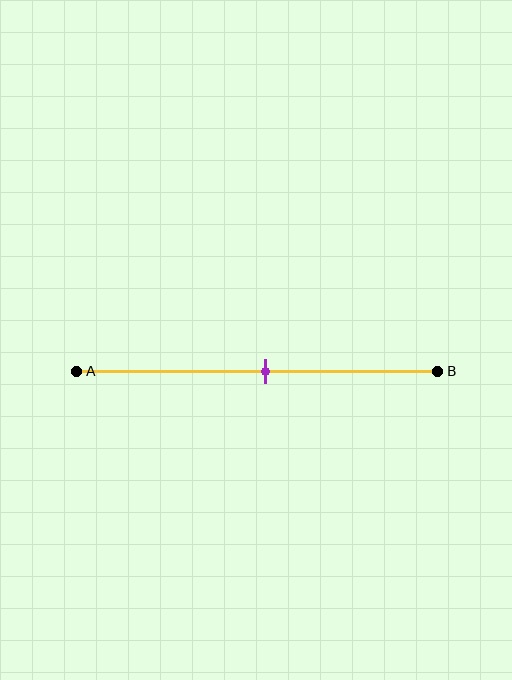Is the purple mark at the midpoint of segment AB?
Yes, the mark is approximately at the midpoint.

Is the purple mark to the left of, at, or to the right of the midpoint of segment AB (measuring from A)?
The purple mark is approximately at the midpoint of segment AB.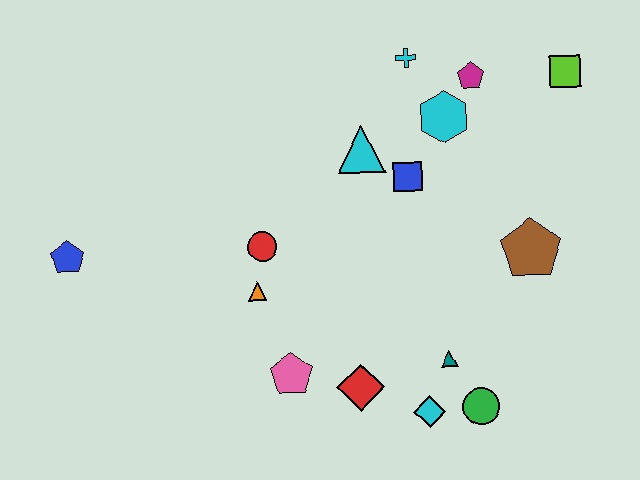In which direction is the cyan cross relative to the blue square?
The cyan cross is above the blue square.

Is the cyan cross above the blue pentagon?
Yes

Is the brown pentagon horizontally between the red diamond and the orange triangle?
No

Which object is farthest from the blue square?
The blue pentagon is farthest from the blue square.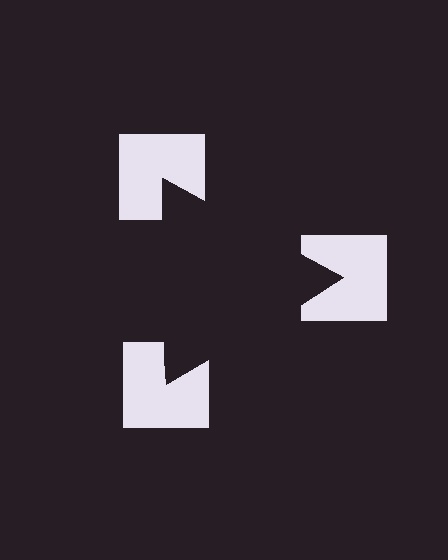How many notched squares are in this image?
There are 3 — one at each vertex of the illusory triangle.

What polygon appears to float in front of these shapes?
An illusory triangle — its edges are inferred from the aligned wedge cuts in the notched squares, not physically drawn.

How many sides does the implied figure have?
3 sides.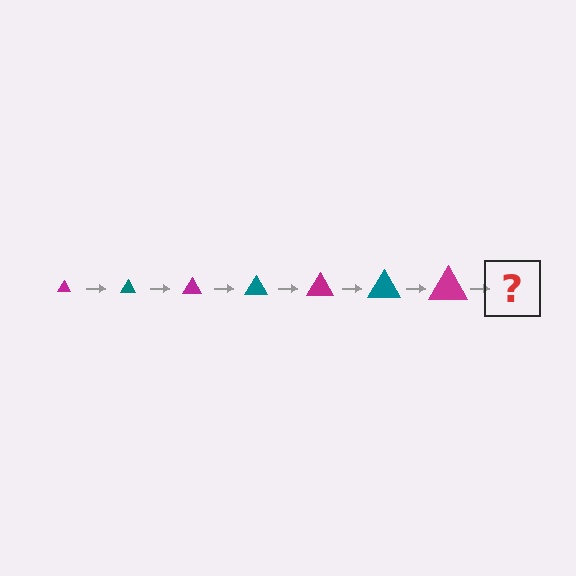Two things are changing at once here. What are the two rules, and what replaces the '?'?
The two rules are that the triangle grows larger each step and the color cycles through magenta and teal. The '?' should be a teal triangle, larger than the previous one.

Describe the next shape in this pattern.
It should be a teal triangle, larger than the previous one.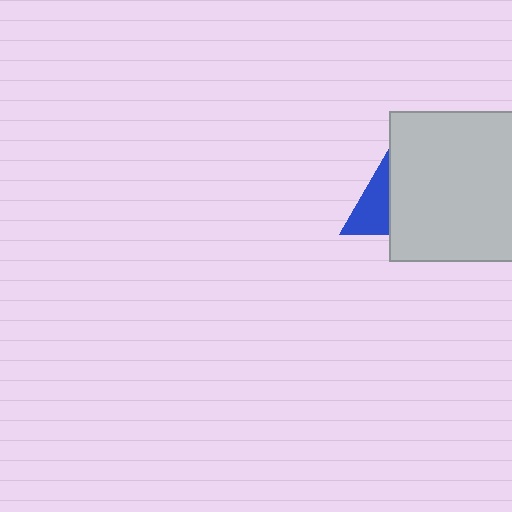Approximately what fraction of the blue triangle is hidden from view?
Roughly 59% of the blue triangle is hidden behind the light gray square.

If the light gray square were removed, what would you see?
You would see the complete blue triangle.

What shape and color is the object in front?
The object in front is a light gray square.